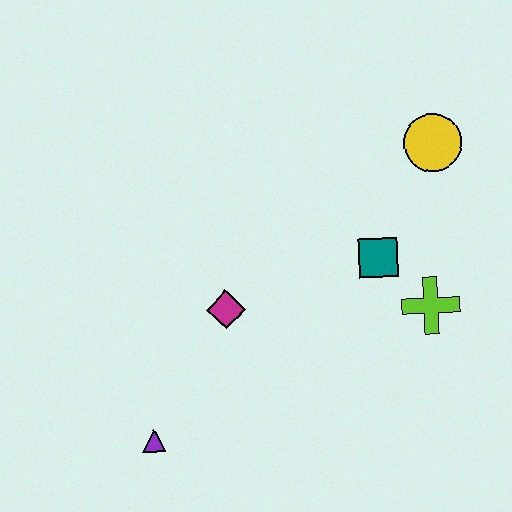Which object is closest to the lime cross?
The teal square is closest to the lime cross.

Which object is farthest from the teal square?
The purple triangle is farthest from the teal square.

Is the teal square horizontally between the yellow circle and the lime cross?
No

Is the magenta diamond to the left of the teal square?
Yes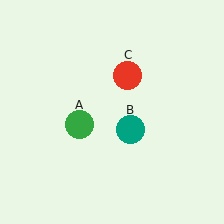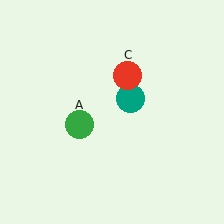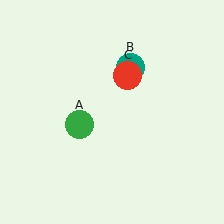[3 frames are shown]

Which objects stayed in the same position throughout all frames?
Green circle (object A) and red circle (object C) remained stationary.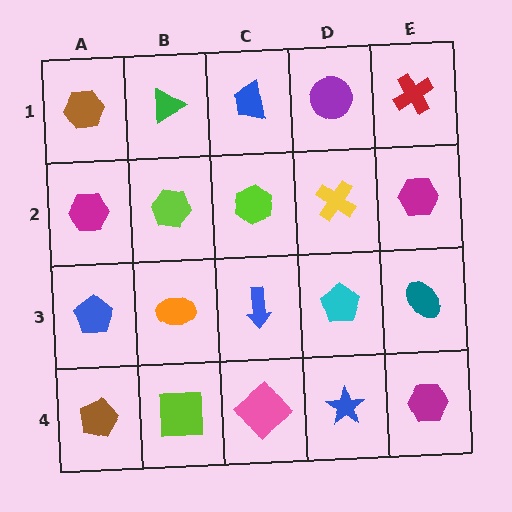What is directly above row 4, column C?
A blue arrow.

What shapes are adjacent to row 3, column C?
A lime hexagon (row 2, column C), a pink diamond (row 4, column C), an orange ellipse (row 3, column B), a cyan pentagon (row 3, column D).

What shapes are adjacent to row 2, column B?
A green triangle (row 1, column B), an orange ellipse (row 3, column B), a magenta hexagon (row 2, column A), a lime hexagon (row 2, column C).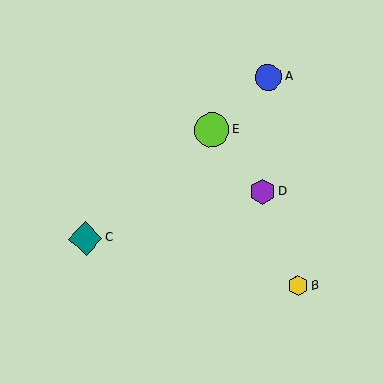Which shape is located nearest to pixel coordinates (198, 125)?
The lime circle (labeled E) at (212, 130) is nearest to that location.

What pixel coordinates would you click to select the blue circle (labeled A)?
Click at (268, 77) to select the blue circle A.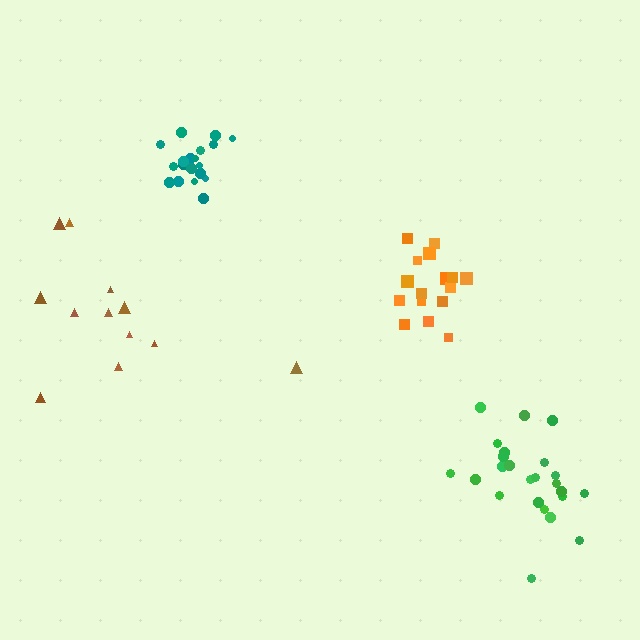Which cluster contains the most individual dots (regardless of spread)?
Green (24).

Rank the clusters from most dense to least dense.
teal, orange, green, brown.